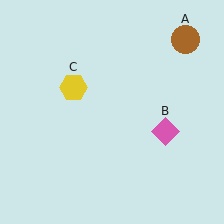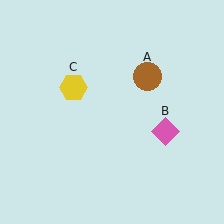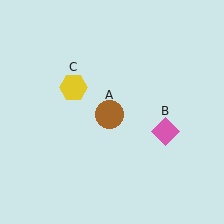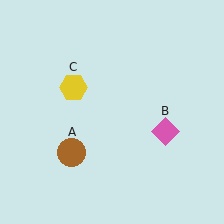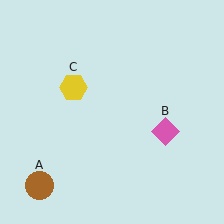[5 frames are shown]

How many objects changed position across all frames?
1 object changed position: brown circle (object A).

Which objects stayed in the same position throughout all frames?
Pink diamond (object B) and yellow hexagon (object C) remained stationary.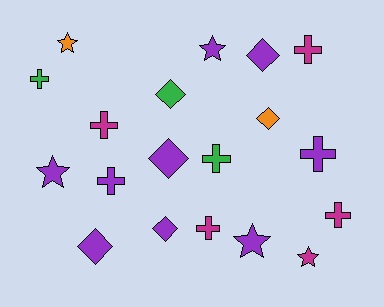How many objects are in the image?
There are 19 objects.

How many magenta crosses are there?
There are 4 magenta crosses.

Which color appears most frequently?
Purple, with 9 objects.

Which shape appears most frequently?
Cross, with 8 objects.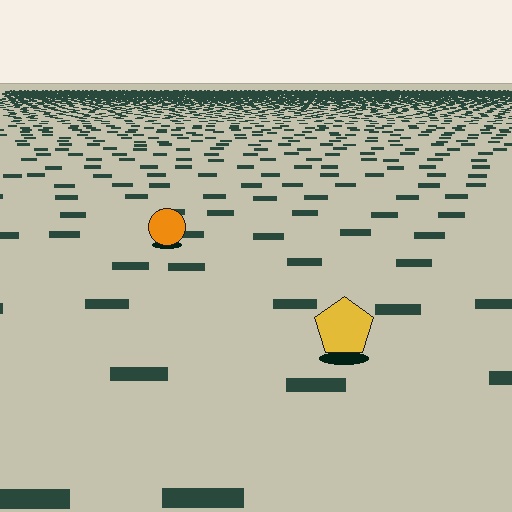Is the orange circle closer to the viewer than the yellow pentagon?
No. The yellow pentagon is closer — you can tell from the texture gradient: the ground texture is coarser near it.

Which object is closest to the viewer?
The yellow pentagon is closest. The texture marks near it are larger and more spread out.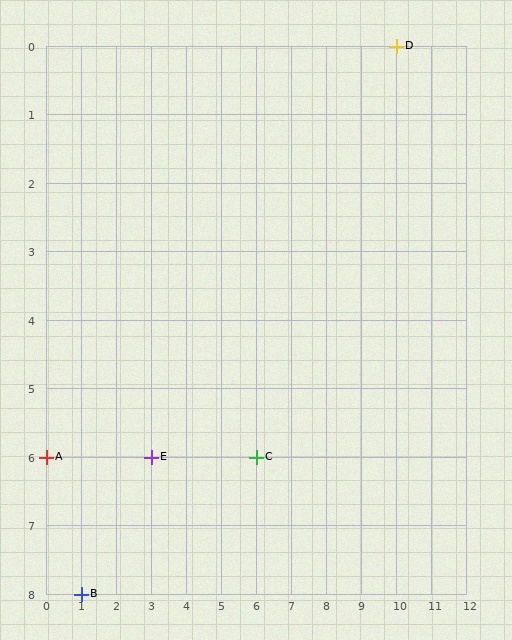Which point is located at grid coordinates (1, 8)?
Point B is at (1, 8).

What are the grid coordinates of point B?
Point B is at grid coordinates (1, 8).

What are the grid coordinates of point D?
Point D is at grid coordinates (10, 0).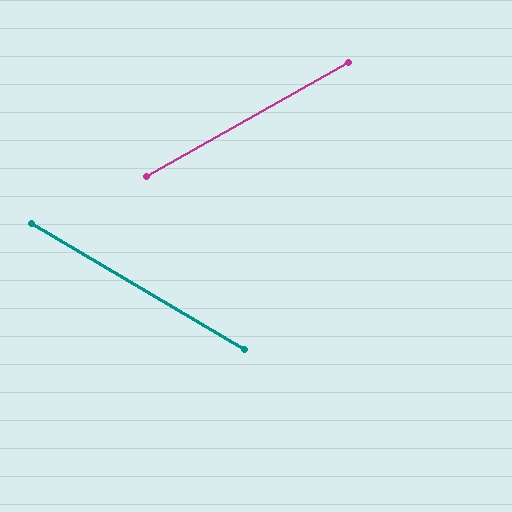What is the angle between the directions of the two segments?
Approximately 60 degrees.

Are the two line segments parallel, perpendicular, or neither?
Neither parallel nor perpendicular — they differ by about 60°.